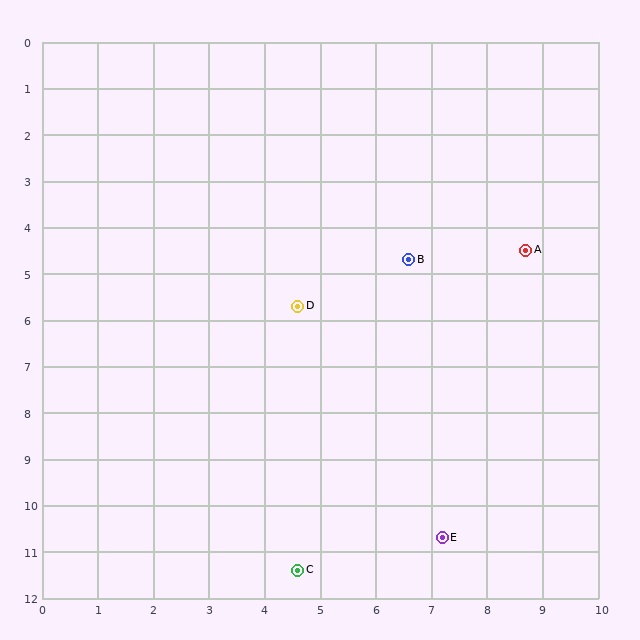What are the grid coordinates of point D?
Point D is at approximately (4.6, 5.7).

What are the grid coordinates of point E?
Point E is at approximately (7.2, 10.7).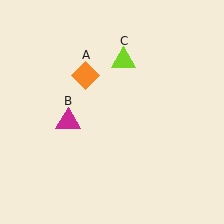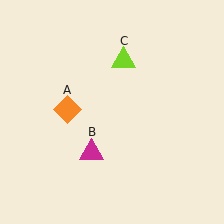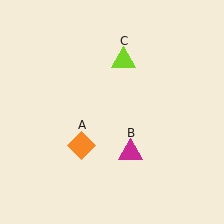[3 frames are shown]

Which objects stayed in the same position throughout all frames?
Lime triangle (object C) remained stationary.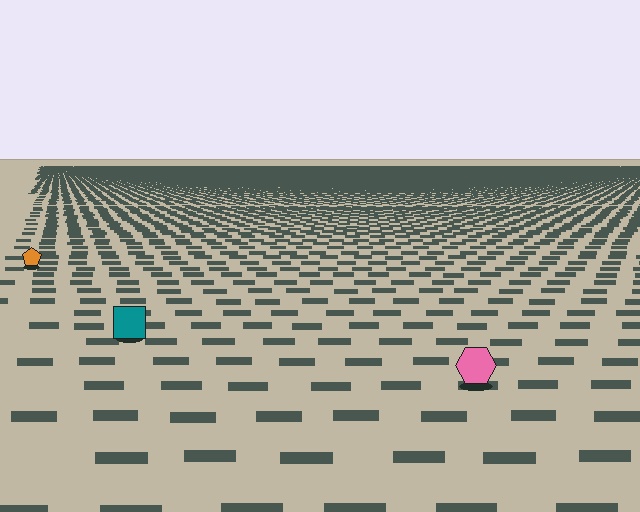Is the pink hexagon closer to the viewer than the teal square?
Yes. The pink hexagon is closer — you can tell from the texture gradient: the ground texture is coarser near it.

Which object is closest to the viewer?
The pink hexagon is closest. The texture marks near it are larger and more spread out.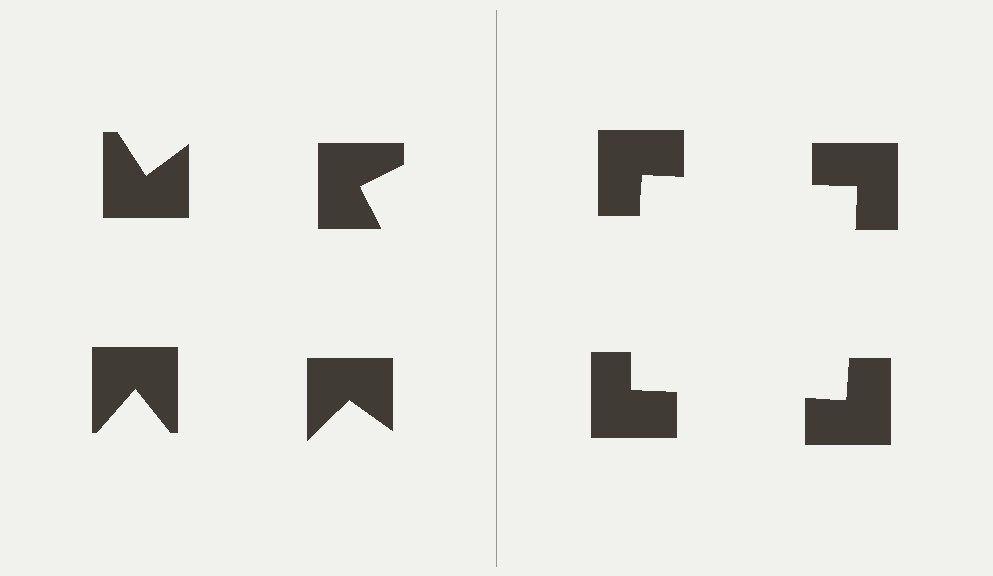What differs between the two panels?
The notched squares are positioned identically on both sides; only the wedge orientations differ. On the right they align to a square; on the left they are misaligned.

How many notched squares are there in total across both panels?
8 — 4 on each side.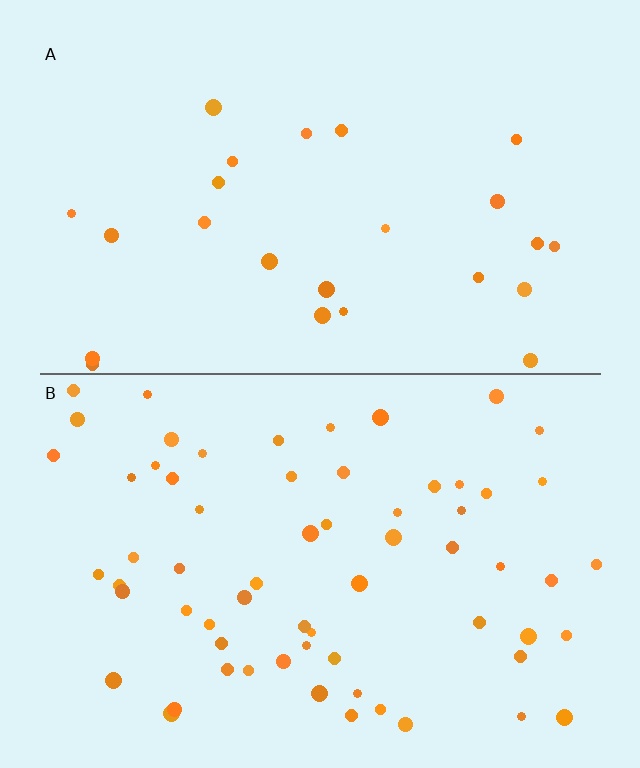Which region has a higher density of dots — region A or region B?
B (the bottom).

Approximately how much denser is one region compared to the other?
Approximately 2.7× — region B over region A.